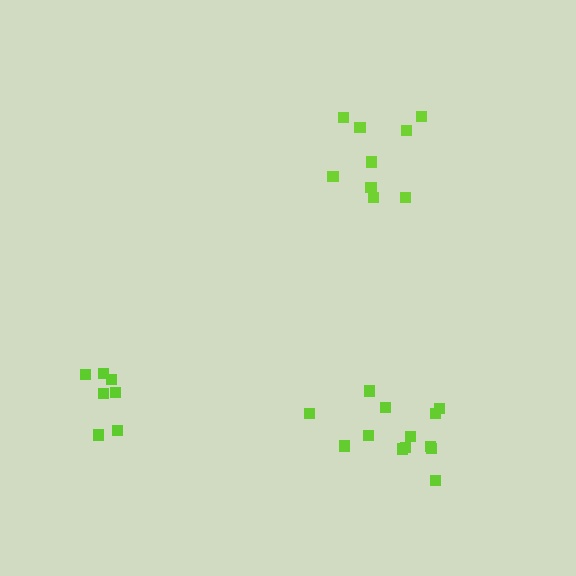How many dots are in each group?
Group 1: 13 dots, Group 2: 9 dots, Group 3: 7 dots (29 total).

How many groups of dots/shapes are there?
There are 3 groups.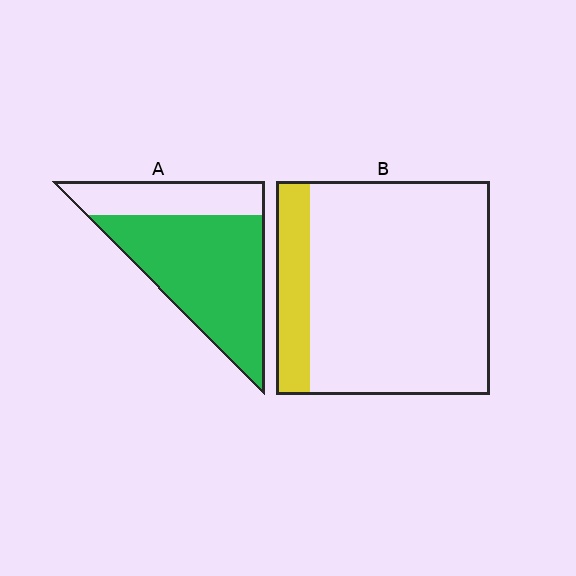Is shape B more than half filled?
No.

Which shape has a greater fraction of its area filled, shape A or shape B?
Shape A.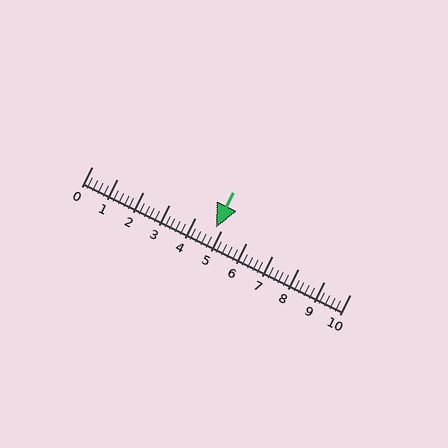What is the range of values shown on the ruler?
The ruler shows values from 0 to 10.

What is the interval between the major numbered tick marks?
The major tick marks are spaced 1 units apart.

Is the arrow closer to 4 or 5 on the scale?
The arrow is closer to 5.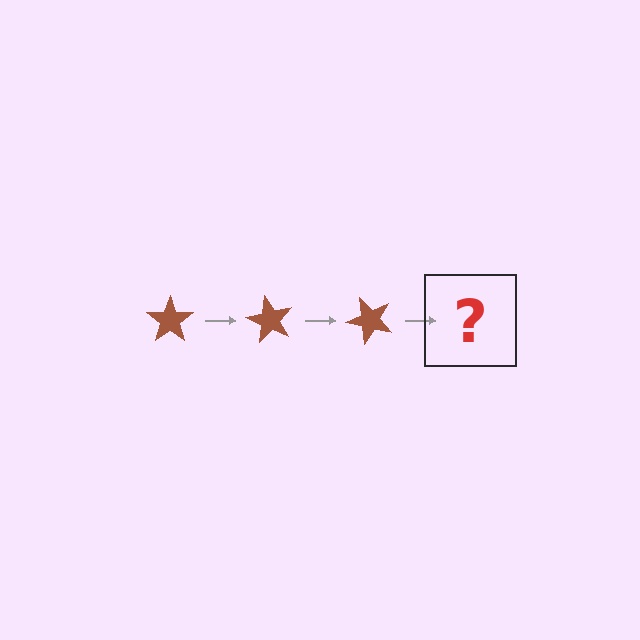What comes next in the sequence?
The next element should be a brown star rotated 180 degrees.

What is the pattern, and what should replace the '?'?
The pattern is that the star rotates 60 degrees each step. The '?' should be a brown star rotated 180 degrees.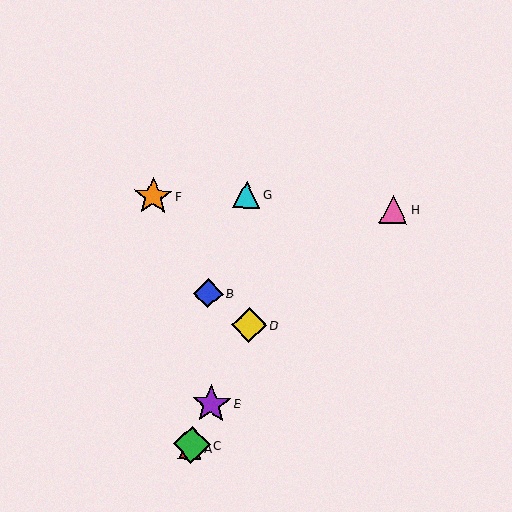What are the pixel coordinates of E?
Object E is at (211, 404).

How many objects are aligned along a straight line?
4 objects (A, C, D, E) are aligned along a straight line.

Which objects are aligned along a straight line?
Objects A, C, D, E are aligned along a straight line.